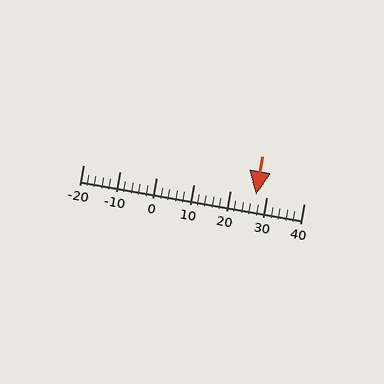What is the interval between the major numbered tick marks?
The major tick marks are spaced 10 units apart.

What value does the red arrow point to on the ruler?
The red arrow points to approximately 27.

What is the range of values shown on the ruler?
The ruler shows values from -20 to 40.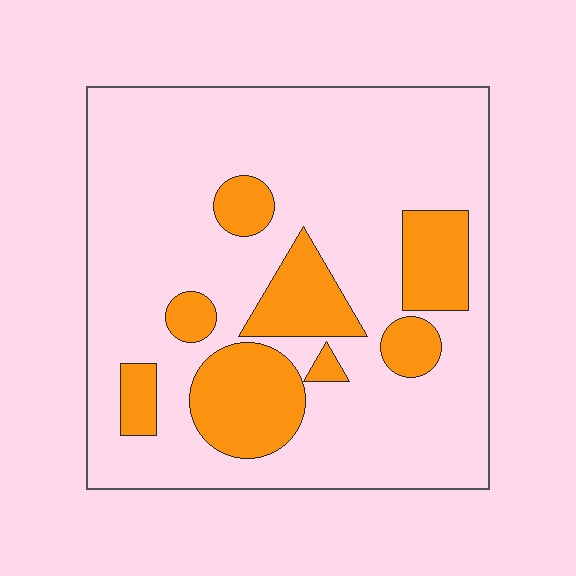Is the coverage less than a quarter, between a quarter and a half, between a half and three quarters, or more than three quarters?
Less than a quarter.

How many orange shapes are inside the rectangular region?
8.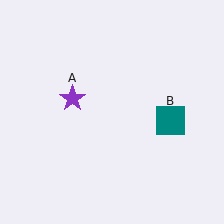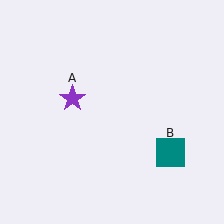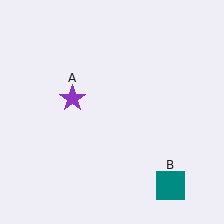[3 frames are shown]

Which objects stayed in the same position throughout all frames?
Purple star (object A) remained stationary.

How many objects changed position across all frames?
1 object changed position: teal square (object B).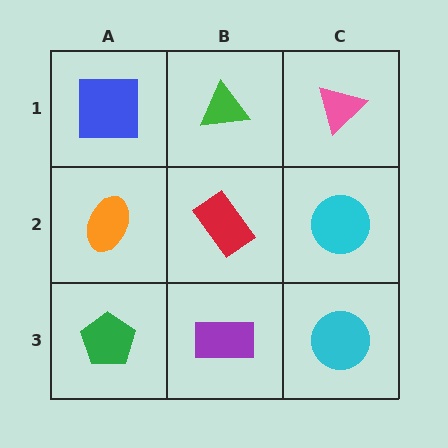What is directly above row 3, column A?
An orange ellipse.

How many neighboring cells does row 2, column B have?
4.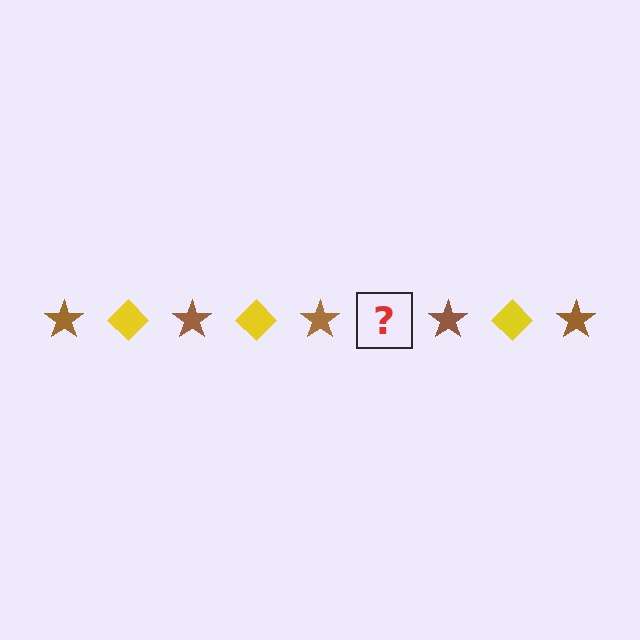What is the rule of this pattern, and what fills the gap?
The rule is that the pattern alternates between brown star and yellow diamond. The gap should be filled with a yellow diamond.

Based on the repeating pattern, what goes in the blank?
The blank should be a yellow diamond.